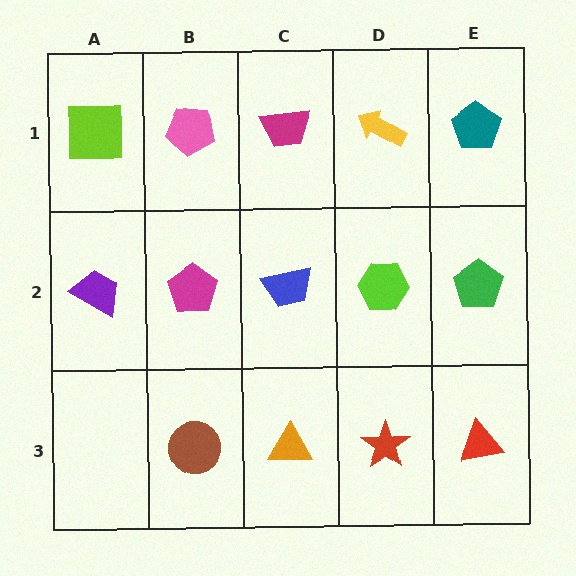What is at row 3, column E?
A red triangle.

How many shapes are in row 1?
5 shapes.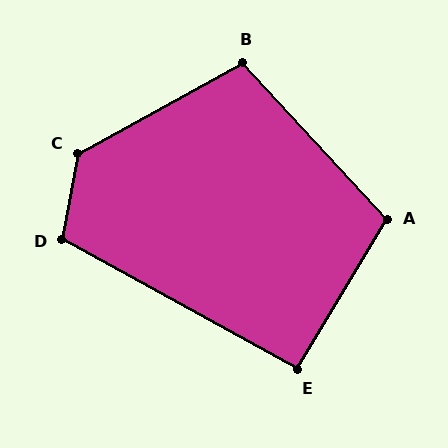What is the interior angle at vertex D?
Approximately 109 degrees (obtuse).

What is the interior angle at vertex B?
Approximately 104 degrees (obtuse).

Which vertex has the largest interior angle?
C, at approximately 129 degrees.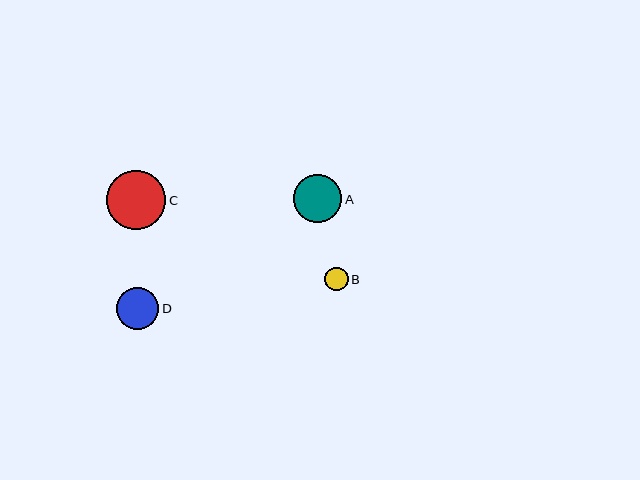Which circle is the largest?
Circle C is the largest with a size of approximately 59 pixels.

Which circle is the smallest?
Circle B is the smallest with a size of approximately 23 pixels.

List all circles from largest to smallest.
From largest to smallest: C, A, D, B.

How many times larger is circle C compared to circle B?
Circle C is approximately 2.5 times the size of circle B.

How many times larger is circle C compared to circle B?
Circle C is approximately 2.5 times the size of circle B.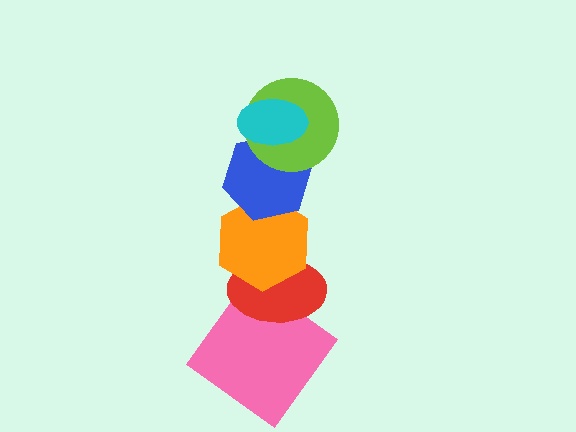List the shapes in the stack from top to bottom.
From top to bottom: the cyan ellipse, the lime circle, the blue hexagon, the orange hexagon, the red ellipse, the pink diamond.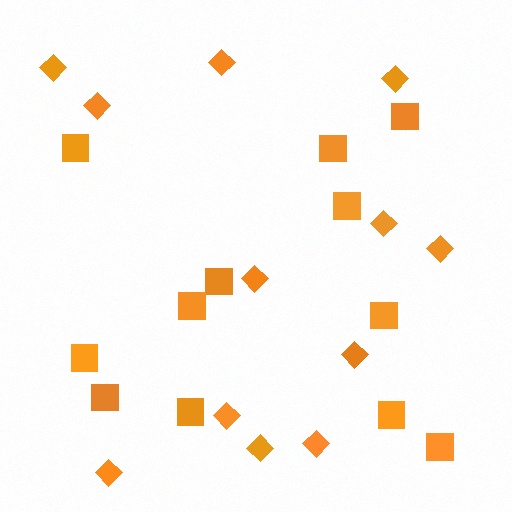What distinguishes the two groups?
There are 2 groups: one group of squares (12) and one group of diamonds (12).